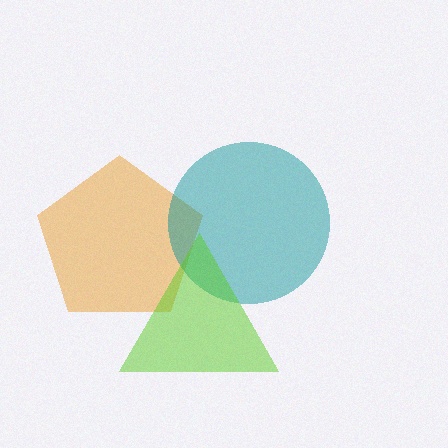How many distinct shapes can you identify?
There are 3 distinct shapes: an orange pentagon, a teal circle, a lime triangle.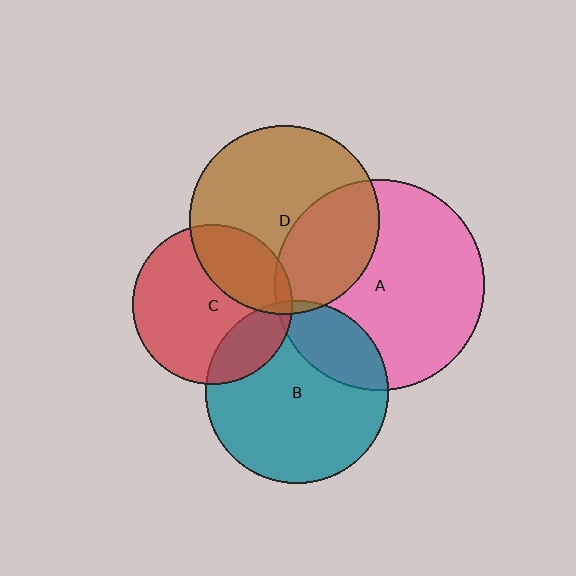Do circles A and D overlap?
Yes.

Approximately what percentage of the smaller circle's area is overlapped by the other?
Approximately 35%.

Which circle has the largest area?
Circle A (pink).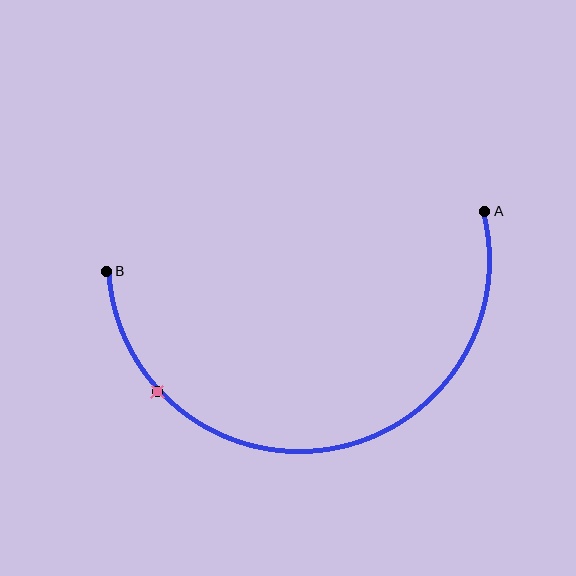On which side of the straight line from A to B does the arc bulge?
The arc bulges below the straight line connecting A and B.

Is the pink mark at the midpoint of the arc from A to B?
No. The pink mark lies on the arc but is closer to endpoint B. The arc midpoint would be at the point on the curve equidistant along the arc from both A and B.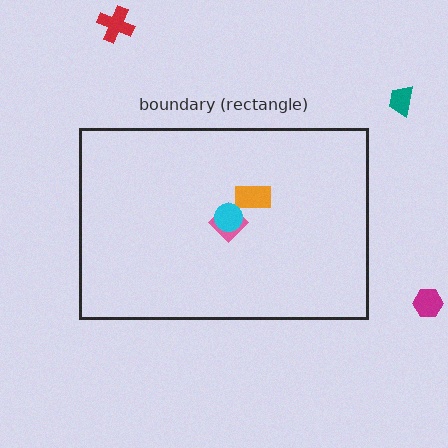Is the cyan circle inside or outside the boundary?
Inside.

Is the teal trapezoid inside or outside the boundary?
Outside.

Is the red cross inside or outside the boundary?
Outside.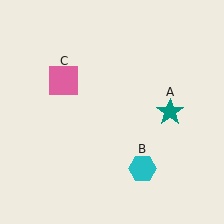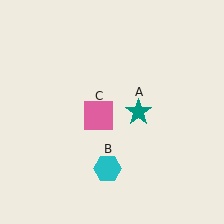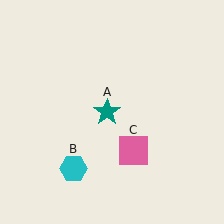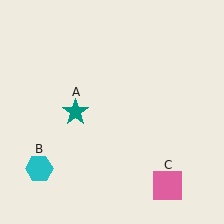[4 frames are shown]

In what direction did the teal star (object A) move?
The teal star (object A) moved left.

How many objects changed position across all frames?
3 objects changed position: teal star (object A), cyan hexagon (object B), pink square (object C).